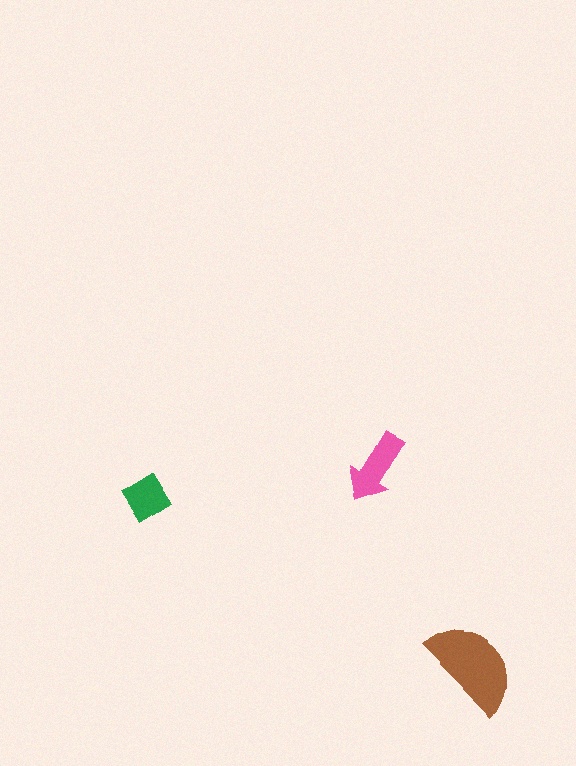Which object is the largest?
The brown semicircle.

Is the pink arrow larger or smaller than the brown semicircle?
Smaller.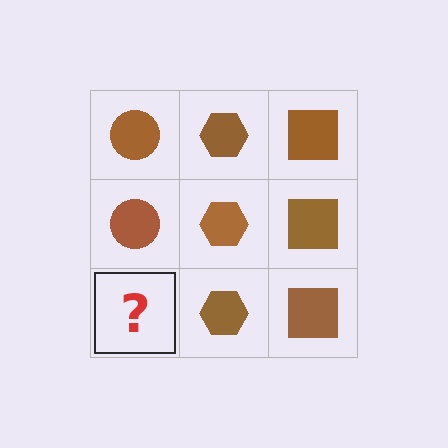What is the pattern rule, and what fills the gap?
The rule is that each column has a consistent shape. The gap should be filled with a brown circle.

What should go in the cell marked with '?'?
The missing cell should contain a brown circle.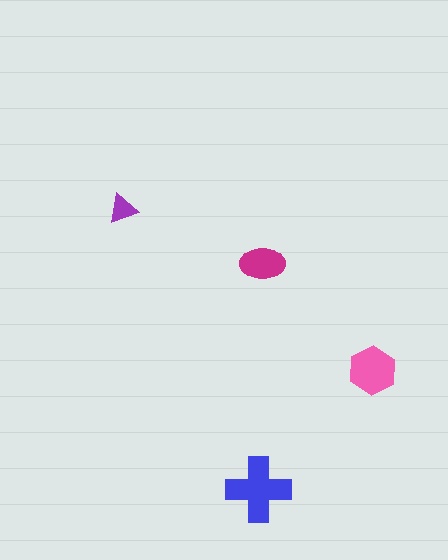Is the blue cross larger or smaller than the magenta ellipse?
Larger.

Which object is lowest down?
The blue cross is bottommost.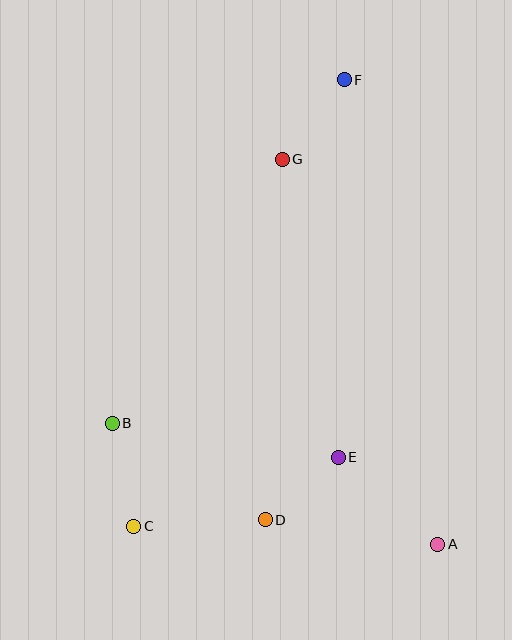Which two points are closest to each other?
Points D and E are closest to each other.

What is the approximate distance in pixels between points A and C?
The distance between A and C is approximately 305 pixels.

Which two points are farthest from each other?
Points C and F are farthest from each other.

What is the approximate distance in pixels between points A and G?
The distance between A and G is approximately 415 pixels.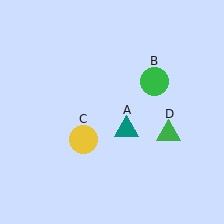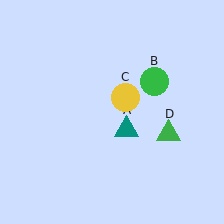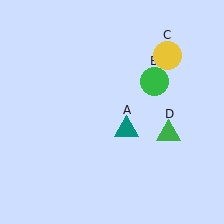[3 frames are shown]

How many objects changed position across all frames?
1 object changed position: yellow circle (object C).